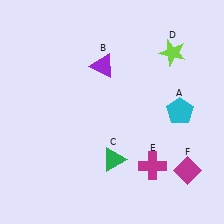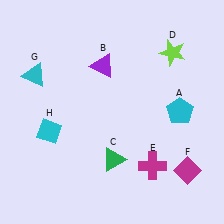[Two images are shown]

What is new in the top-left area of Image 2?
A cyan triangle (G) was added in the top-left area of Image 2.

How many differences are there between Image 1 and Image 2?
There are 2 differences between the two images.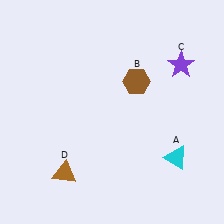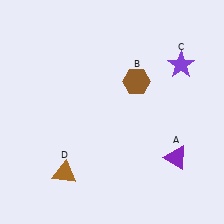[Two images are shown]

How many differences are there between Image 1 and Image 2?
There is 1 difference between the two images.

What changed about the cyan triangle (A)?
In Image 1, A is cyan. In Image 2, it changed to purple.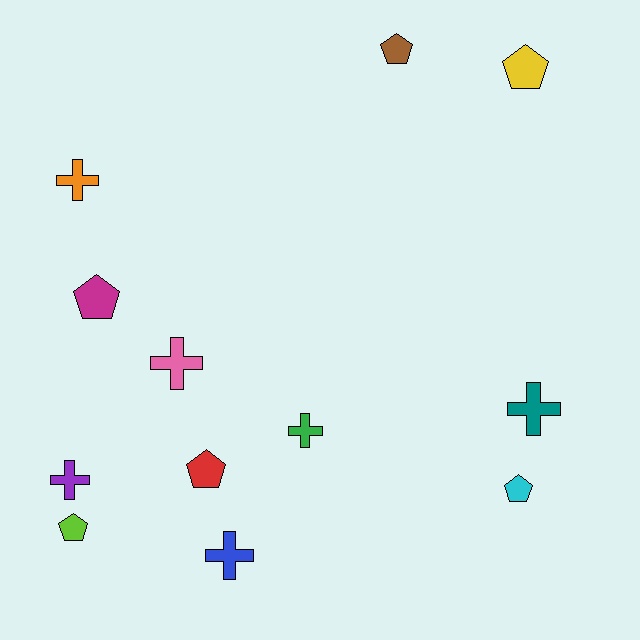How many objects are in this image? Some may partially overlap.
There are 12 objects.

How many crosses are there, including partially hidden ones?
There are 6 crosses.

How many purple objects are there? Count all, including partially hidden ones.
There is 1 purple object.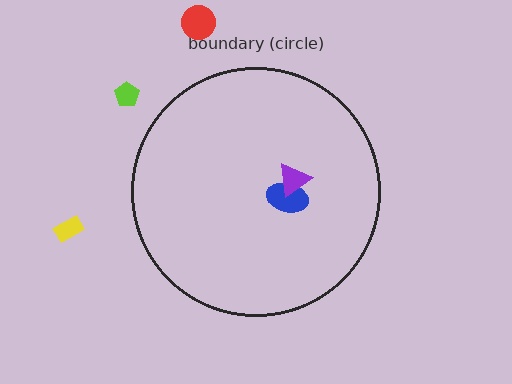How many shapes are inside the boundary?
2 inside, 3 outside.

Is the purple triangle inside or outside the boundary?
Inside.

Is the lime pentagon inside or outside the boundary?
Outside.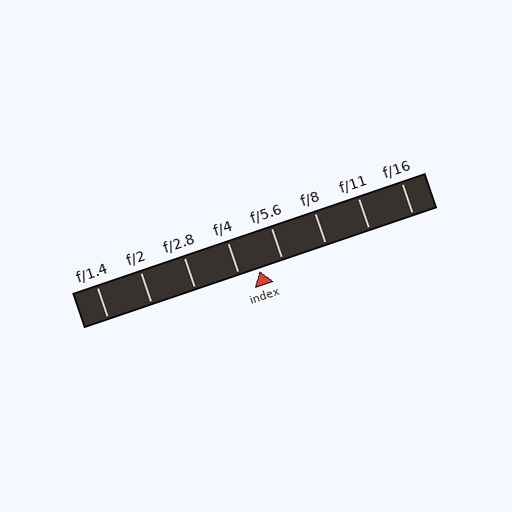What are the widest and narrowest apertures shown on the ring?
The widest aperture shown is f/1.4 and the narrowest is f/16.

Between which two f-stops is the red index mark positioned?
The index mark is between f/4 and f/5.6.